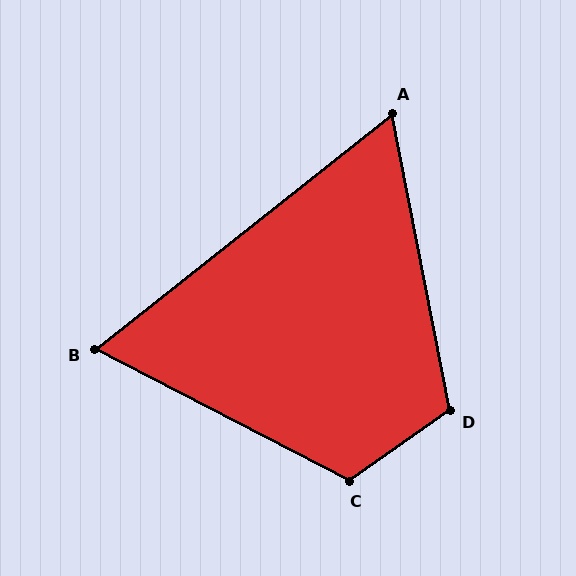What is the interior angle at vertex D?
Approximately 114 degrees (obtuse).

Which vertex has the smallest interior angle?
A, at approximately 63 degrees.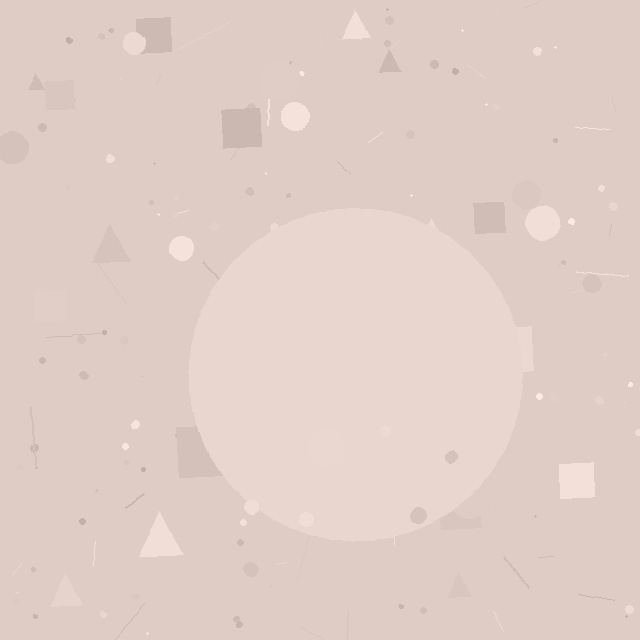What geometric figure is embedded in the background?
A circle is embedded in the background.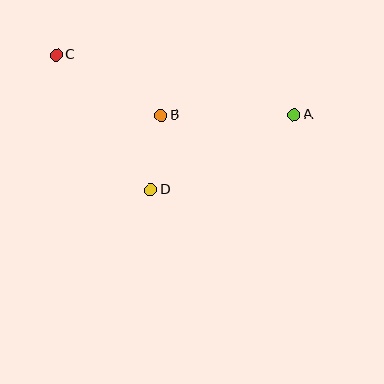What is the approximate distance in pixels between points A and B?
The distance between A and B is approximately 133 pixels.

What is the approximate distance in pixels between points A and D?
The distance between A and D is approximately 162 pixels.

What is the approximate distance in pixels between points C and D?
The distance between C and D is approximately 164 pixels.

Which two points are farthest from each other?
Points A and C are farthest from each other.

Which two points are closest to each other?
Points B and D are closest to each other.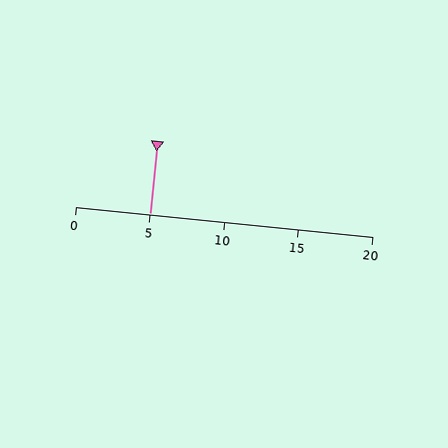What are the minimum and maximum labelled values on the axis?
The axis runs from 0 to 20.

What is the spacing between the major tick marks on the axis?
The major ticks are spaced 5 apart.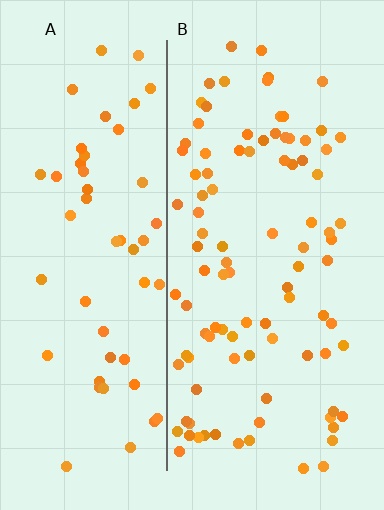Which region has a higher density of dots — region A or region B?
B (the right).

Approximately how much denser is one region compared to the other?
Approximately 1.7× — region B over region A.